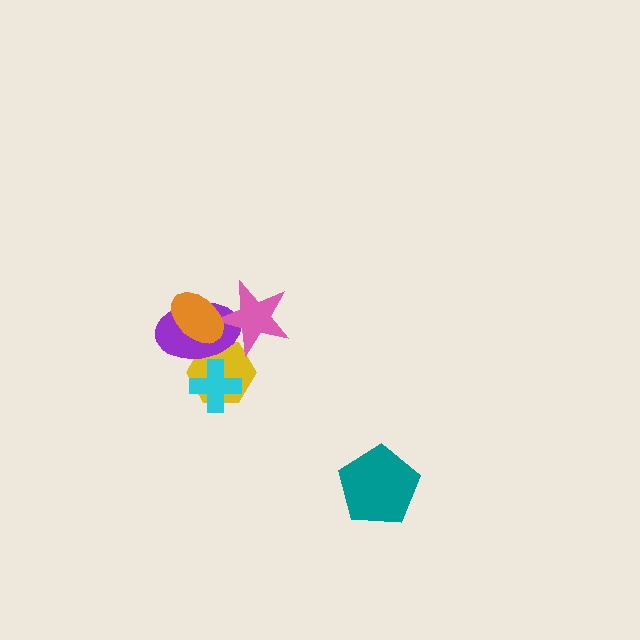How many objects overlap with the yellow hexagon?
3 objects overlap with the yellow hexagon.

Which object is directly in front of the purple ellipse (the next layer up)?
The pink star is directly in front of the purple ellipse.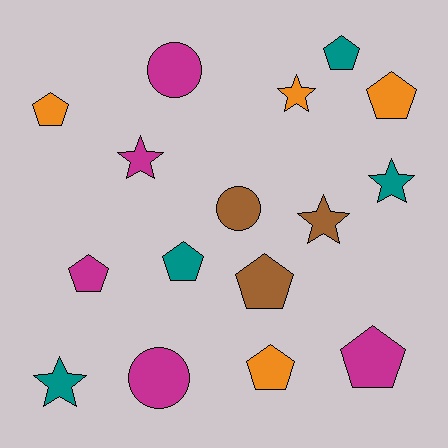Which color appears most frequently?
Magenta, with 5 objects.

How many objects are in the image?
There are 16 objects.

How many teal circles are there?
There are no teal circles.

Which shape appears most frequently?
Pentagon, with 8 objects.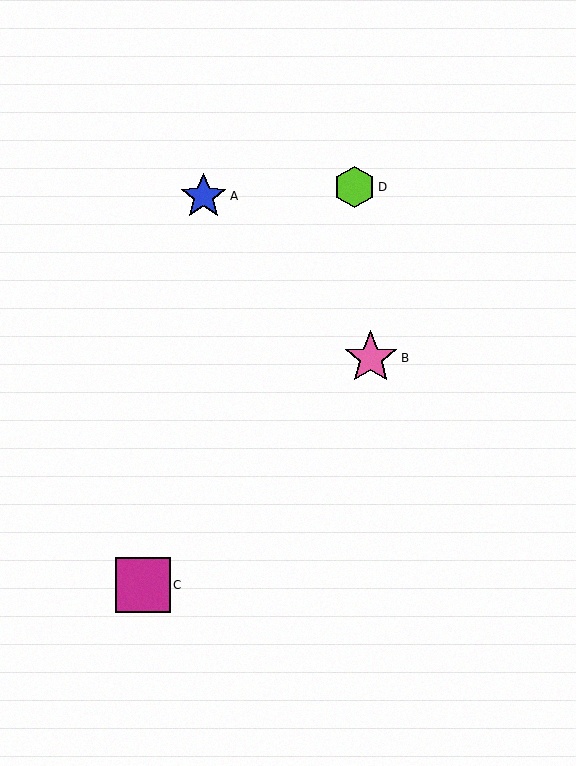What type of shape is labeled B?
Shape B is a pink star.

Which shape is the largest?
The magenta square (labeled C) is the largest.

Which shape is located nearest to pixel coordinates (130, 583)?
The magenta square (labeled C) at (143, 585) is nearest to that location.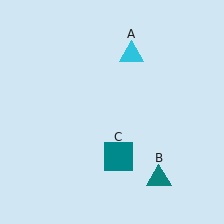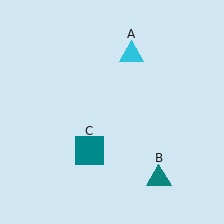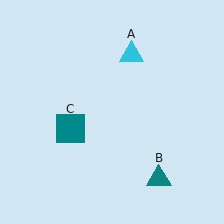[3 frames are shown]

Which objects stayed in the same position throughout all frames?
Cyan triangle (object A) and teal triangle (object B) remained stationary.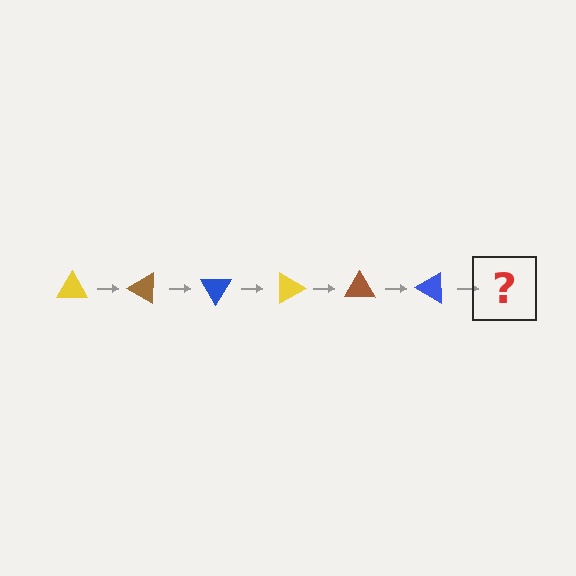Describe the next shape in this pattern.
It should be a yellow triangle, rotated 180 degrees from the start.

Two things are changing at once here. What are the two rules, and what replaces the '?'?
The two rules are that it rotates 30 degrees each step and the color cycles through yellow, brown, and blue. The '?' should be a yellow triangle, rotated 180 degrees from the start.